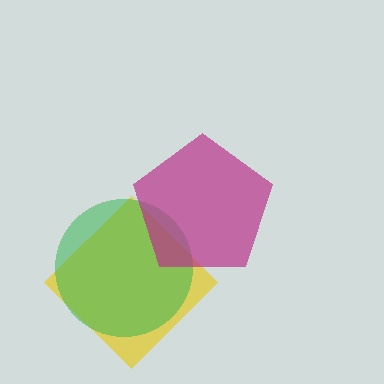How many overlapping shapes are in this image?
There are 3 overlapping shapes in the image.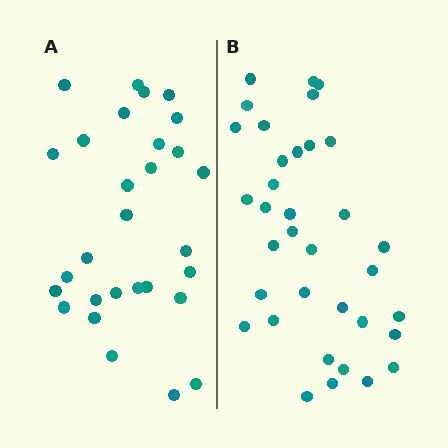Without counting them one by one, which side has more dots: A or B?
Region B (the right region) has more dots.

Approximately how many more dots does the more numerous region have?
Region B has about 6 more dots than region A.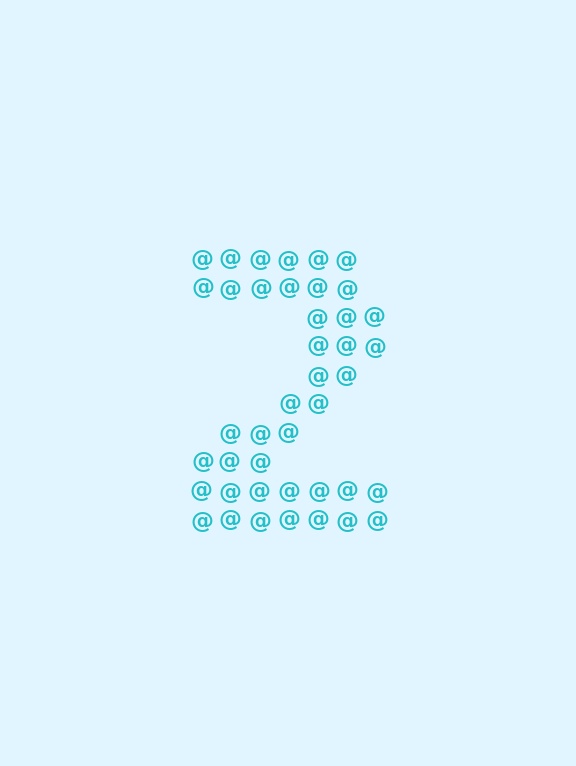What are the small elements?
The small elements are at signs.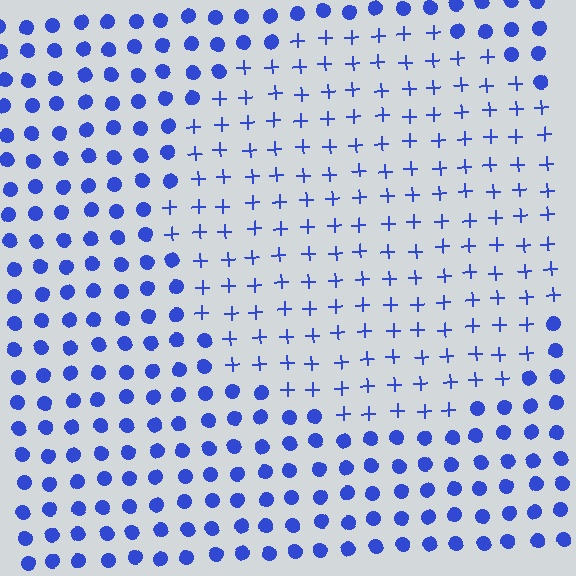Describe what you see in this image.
The image is filled with small blue elements arranged in a uniform grid. A circle-shaped region contains plus signs, while the surrounding area contains circles. The boundary is defined purely by the change in element shape.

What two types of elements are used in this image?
The image uses plus signs inside the circle region and circles outside it.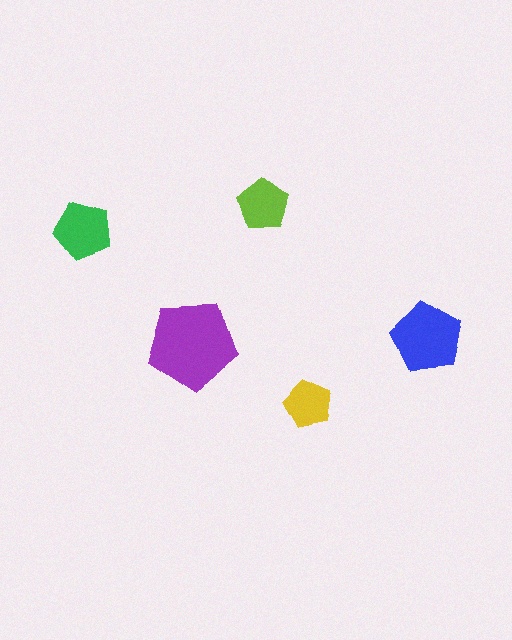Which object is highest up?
The lime pentagon is topmost.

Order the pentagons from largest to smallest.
the purple one, the blue one, the green one, the lime one, the yellow one.